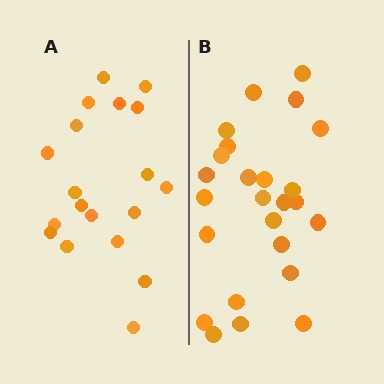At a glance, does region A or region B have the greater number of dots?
Region B (the right region) has more dots.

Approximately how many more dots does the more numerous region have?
Region B has about 6 more dots than region A.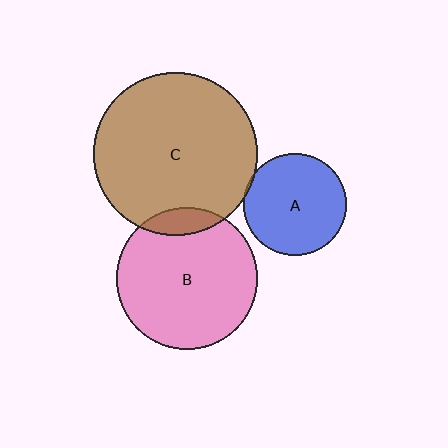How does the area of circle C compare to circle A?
Approximately 2.5 times.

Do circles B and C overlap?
Yes.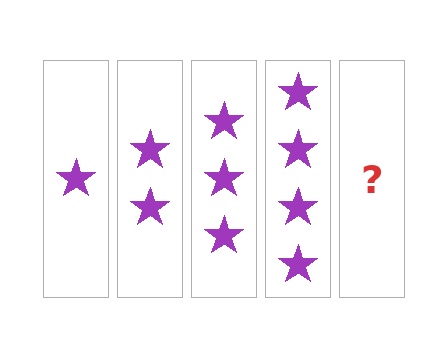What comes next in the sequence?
The next element should be 5 stars.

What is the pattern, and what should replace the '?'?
The pattern is that each step adds one more star. The '?' should be 5 stars.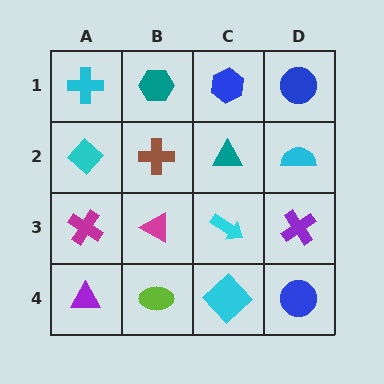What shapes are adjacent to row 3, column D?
A cyan semicircle (row 2, column D), a blue circle (row 4, column D), a cyan arrow (row 3, column C).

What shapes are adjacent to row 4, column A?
A magenta cross (row 3, column A), a lime ellipse (row 4, column B).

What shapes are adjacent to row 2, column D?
A blue circle (row 1, column D), a purple cross (row 3, column D), a teal triangle (row 2, column C).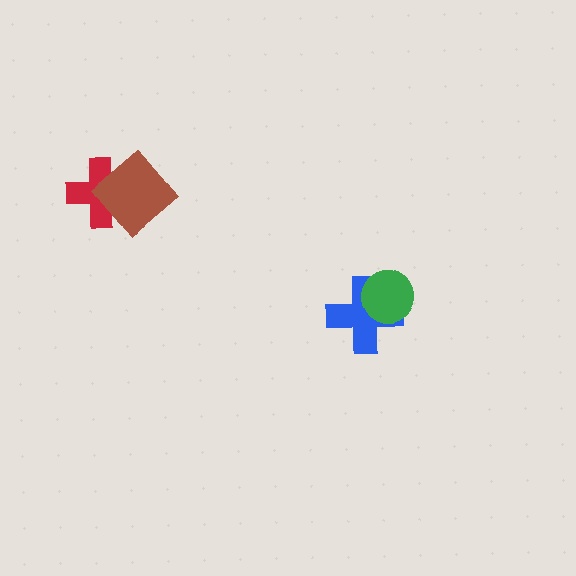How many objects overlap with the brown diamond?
1 object overlaps with the brown diamond.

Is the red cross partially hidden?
Yes, it is partially covered by another shape.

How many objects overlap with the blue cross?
1 object overlaps with the blue cross.